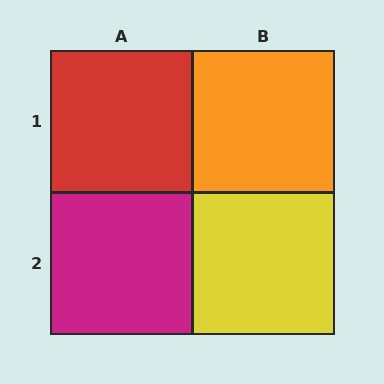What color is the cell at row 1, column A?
Red.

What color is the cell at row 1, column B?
Orange.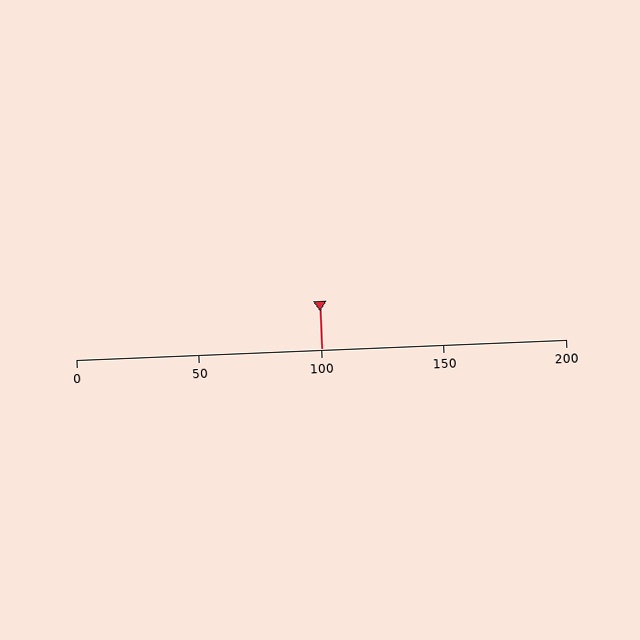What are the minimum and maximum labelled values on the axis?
The axis runs from 0 to 200.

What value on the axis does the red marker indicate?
The marker indicates approximately 100.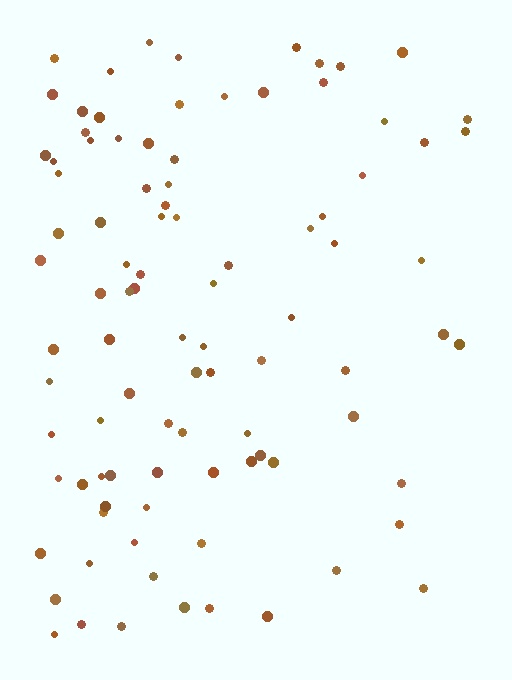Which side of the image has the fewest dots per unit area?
The right.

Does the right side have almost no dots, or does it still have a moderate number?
Still a moderate number, just noticeably fewer than the left.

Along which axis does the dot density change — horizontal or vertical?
Horizontal.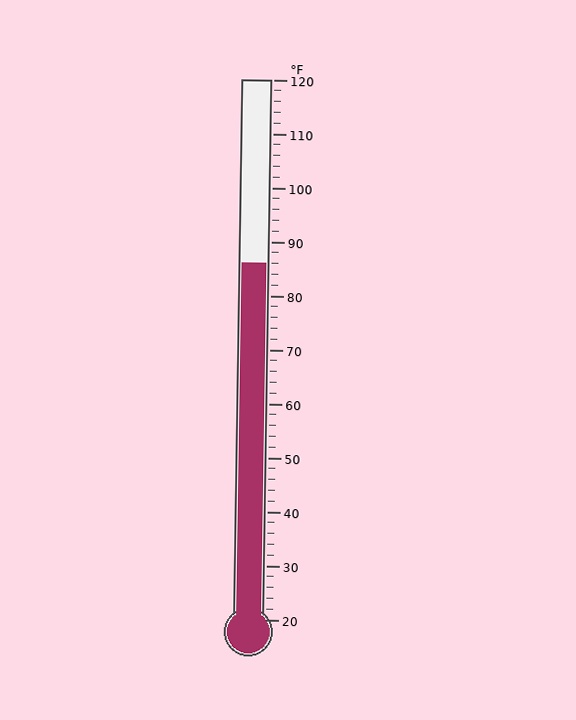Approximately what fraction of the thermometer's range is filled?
The thermometer is filled to approximately 65% of its range.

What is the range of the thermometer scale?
The thermometer scale ranges from 20°F to 120°F.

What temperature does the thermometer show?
The thermometer shows approximately 86°F.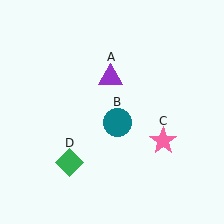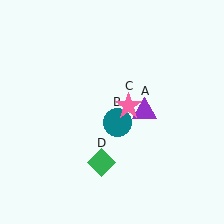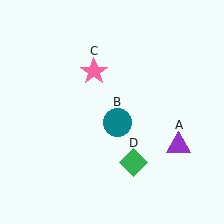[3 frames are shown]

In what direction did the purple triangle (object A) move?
The purple triangle (object A) moved down and to the right.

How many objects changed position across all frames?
3 objects changed position: purple triangle (object A), pink star (object C), green diamond (object D).